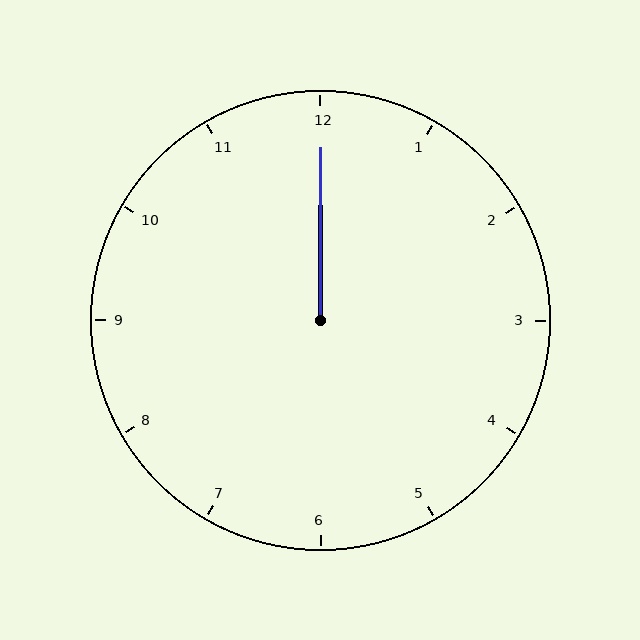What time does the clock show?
12:00.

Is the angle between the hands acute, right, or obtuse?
It is acute.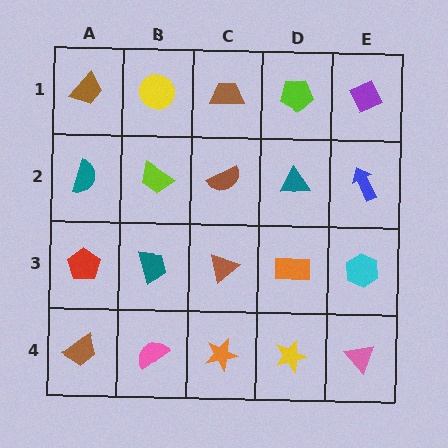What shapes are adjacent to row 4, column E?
A cyan hexagon (row 3, column E), a yellow star (row 4, column D).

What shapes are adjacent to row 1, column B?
A lime trapezoid (row 2, column B), a brown trapezoid (row 1, column A), a brown trapezoid (row 1, column C).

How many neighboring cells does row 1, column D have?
3.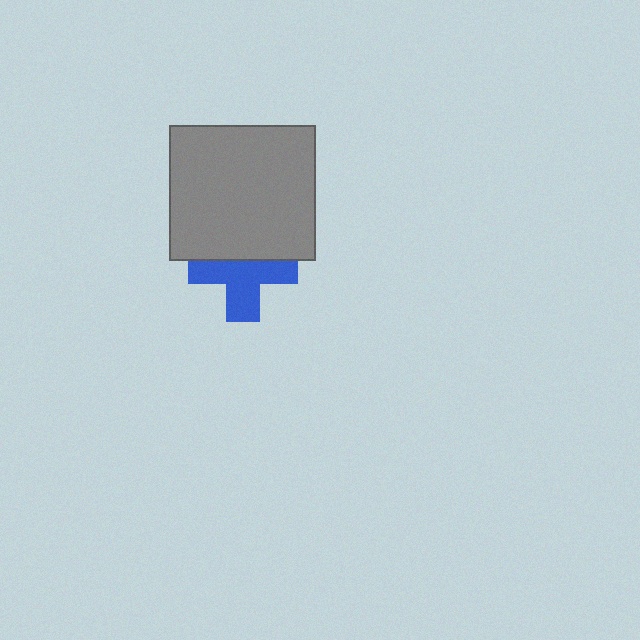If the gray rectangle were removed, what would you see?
You would see the complete blue cross.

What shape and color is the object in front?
The object in front is a gray rectangle.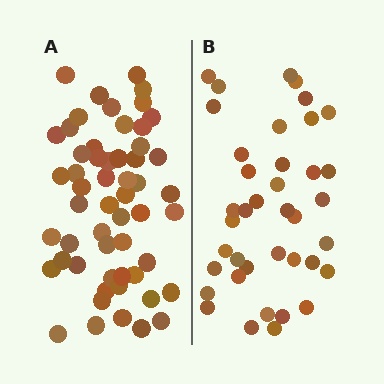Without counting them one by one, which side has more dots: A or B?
Region A (the left region) has more dots.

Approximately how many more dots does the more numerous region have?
Region A has approximately 15 more dots than region B.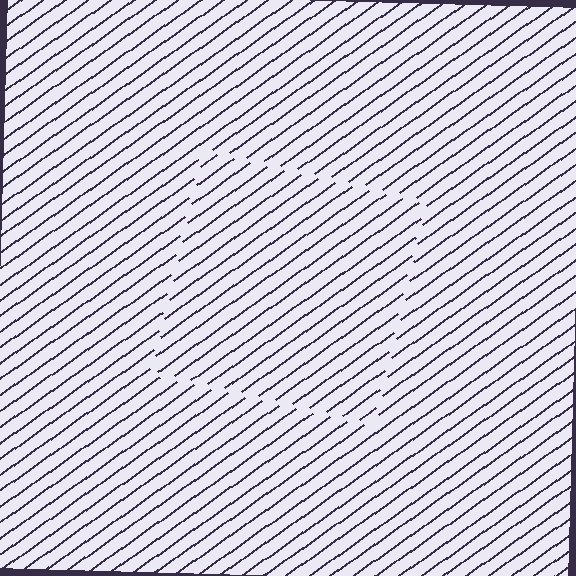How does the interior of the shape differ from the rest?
The interior of the shape contains the same grating, shifted by half a period — the contour is defined by the phase discontinuity where line-ends from the inner and outer gratings abut.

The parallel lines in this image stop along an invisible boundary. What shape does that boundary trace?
An illusory square. The interior of the shape contains the same grating, shifted by half a period — the contour is defined by the phase discontinuity where line-ends from the inner and outer gratings abut.